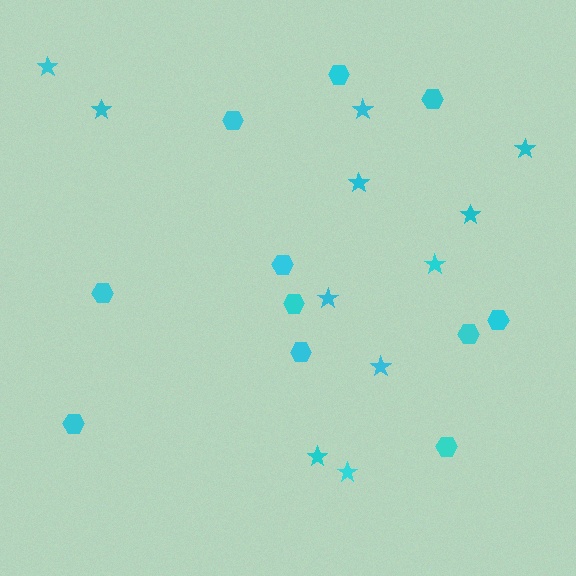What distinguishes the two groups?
There are 2 groups: one group of stars (11) and one group of hexagons (11).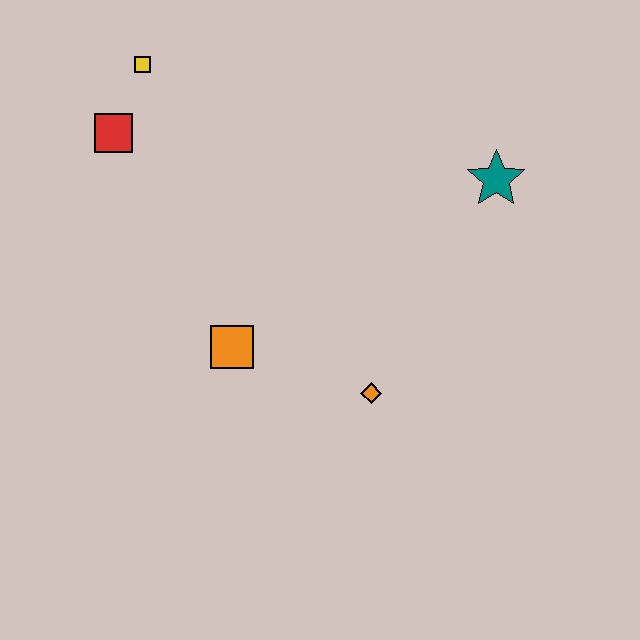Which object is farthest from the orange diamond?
The yellow square is farthest from the orange diamond.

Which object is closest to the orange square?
The orange diamond is closest to the orange square.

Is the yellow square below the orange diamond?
No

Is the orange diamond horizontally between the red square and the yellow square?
No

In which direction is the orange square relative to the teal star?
The orange square is to the left of the teal star.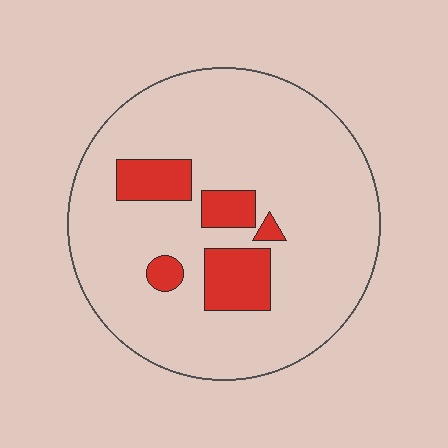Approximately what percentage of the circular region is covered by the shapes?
Approximately 15%.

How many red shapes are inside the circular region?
5.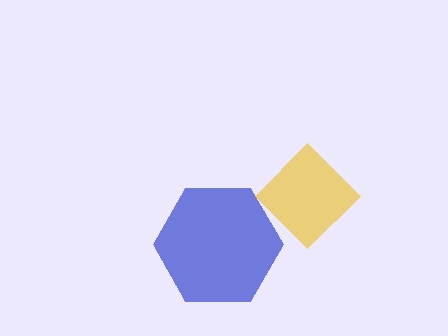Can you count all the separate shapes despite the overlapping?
Yes, there are 2 separate shapes.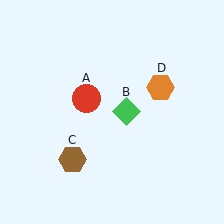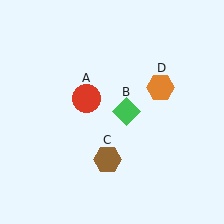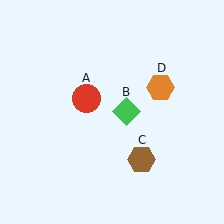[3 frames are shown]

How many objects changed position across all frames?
1 object changed position: brown hexagon (object C).